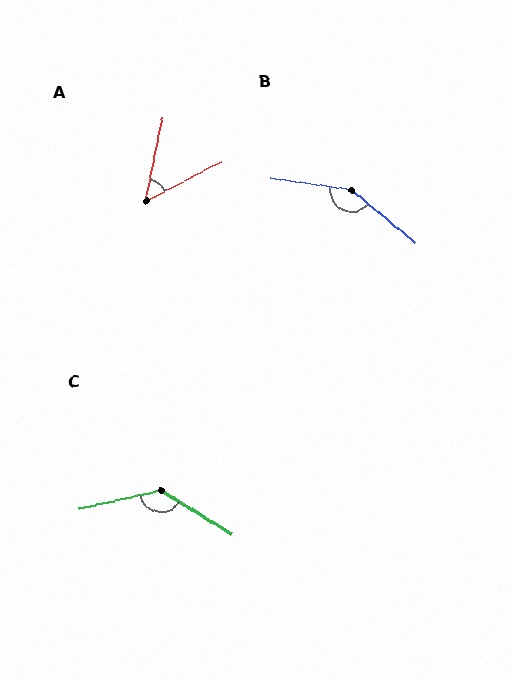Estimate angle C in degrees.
Approximately 135 degrees.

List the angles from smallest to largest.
A (51°), C (135°), B (148°).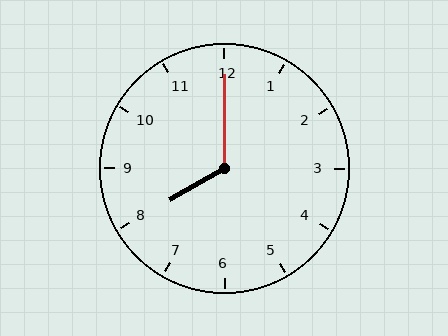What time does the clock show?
8:00.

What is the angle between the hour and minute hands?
Approximately 120 degrees.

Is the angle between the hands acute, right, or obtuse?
It is obtuse.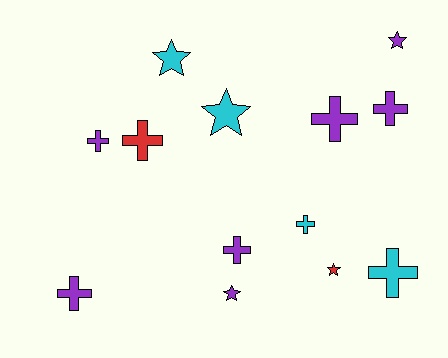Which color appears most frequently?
Purple, with 7 objects.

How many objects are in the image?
There are 13 objects.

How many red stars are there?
There is 1 red star.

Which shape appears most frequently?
Cross, with 8 objects.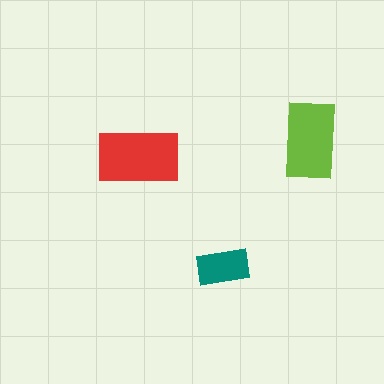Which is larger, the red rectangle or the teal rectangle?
The red one.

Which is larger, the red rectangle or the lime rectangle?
The red one.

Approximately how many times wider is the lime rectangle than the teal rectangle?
About 1.5 times wider.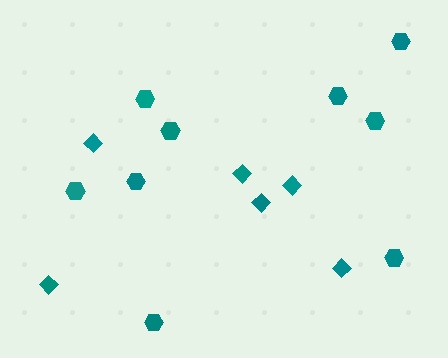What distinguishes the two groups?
There are 2 groups: one group of hexagons (9) and one group of diamonds (6).